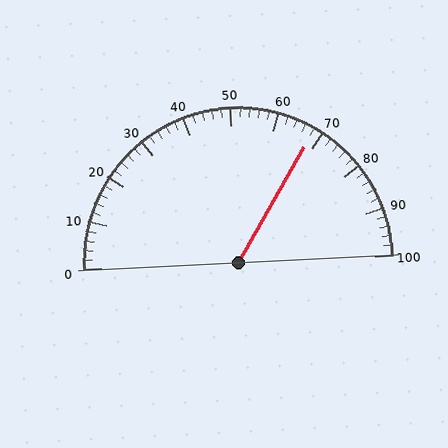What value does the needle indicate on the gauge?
The needle indicates approximately 68.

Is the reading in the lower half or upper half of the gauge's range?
The reading is in the upper half of the range (0 to 100).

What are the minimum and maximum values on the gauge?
The gauge ranges from 0 to 100.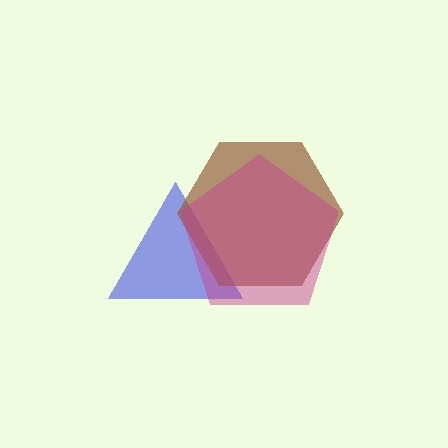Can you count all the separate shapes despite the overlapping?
Yes, there are 3 separate shapes.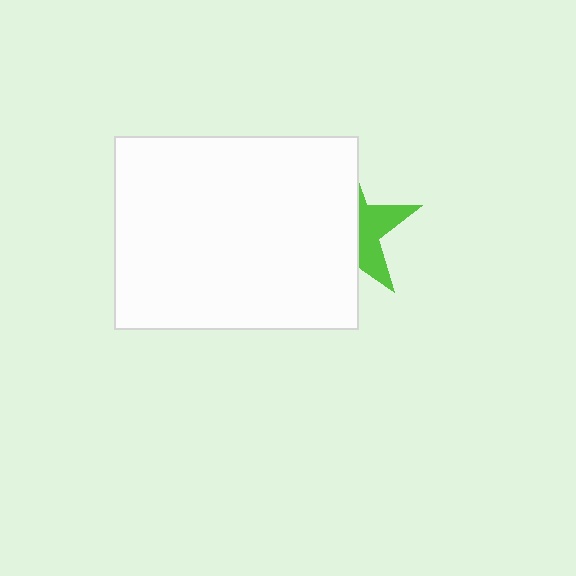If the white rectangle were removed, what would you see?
You would see the complete lime star.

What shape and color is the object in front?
The object in front is a white rectangle.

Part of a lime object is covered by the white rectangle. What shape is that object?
It is a star.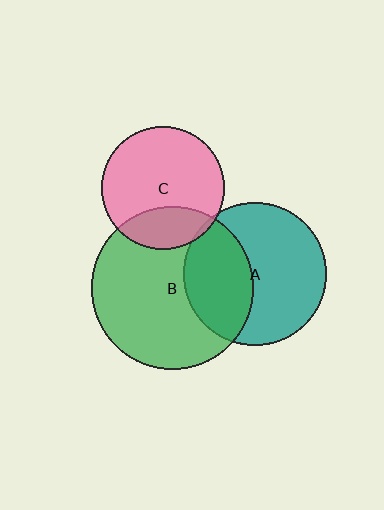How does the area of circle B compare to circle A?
Approximately 1.3 times.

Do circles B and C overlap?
Yes.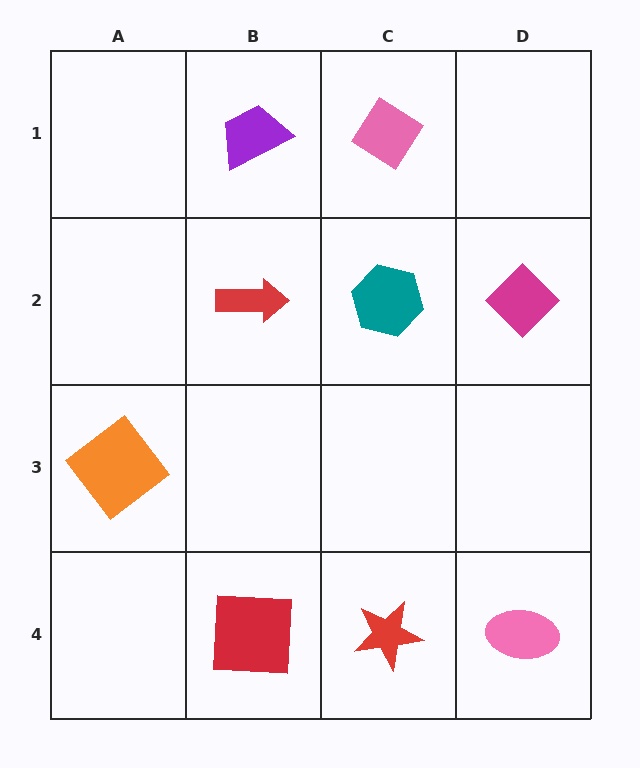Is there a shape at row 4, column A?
No, that cell is empty.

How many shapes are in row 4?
3 shapes.